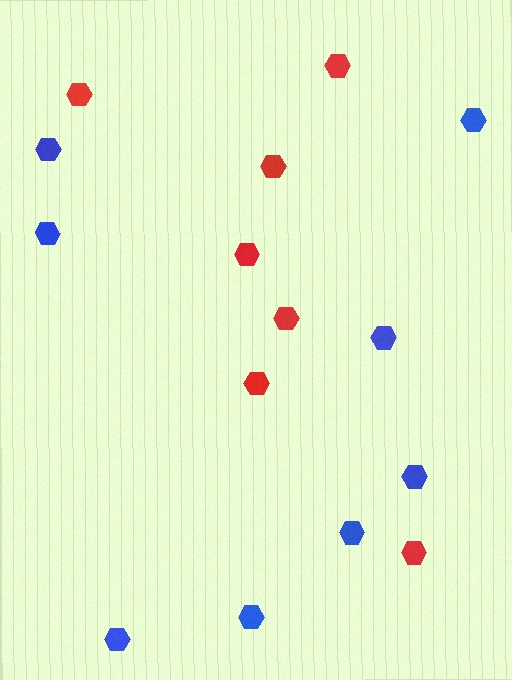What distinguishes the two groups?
There are 2 groups: one group of blue hexagons (8) and one group of red hexagons (7).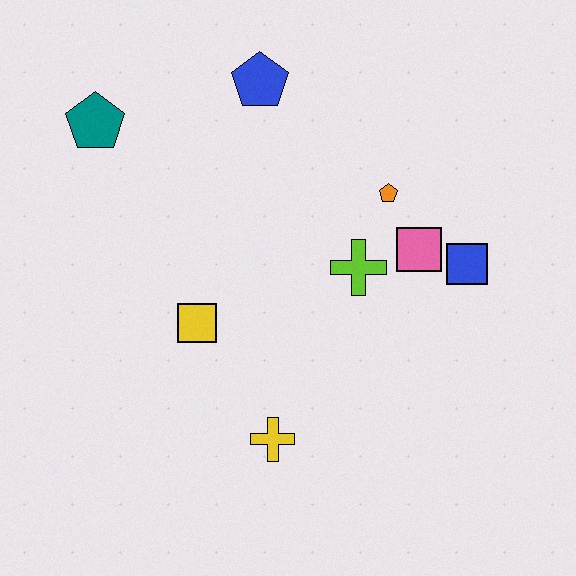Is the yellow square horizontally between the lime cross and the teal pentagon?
Yes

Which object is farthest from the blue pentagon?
The yellow cross is farthest from the blue pentagon.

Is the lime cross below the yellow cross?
No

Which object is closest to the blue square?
The pink square is closest to the blue square.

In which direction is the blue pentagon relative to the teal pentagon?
The blue pentagon is to the right of the teal pentagon.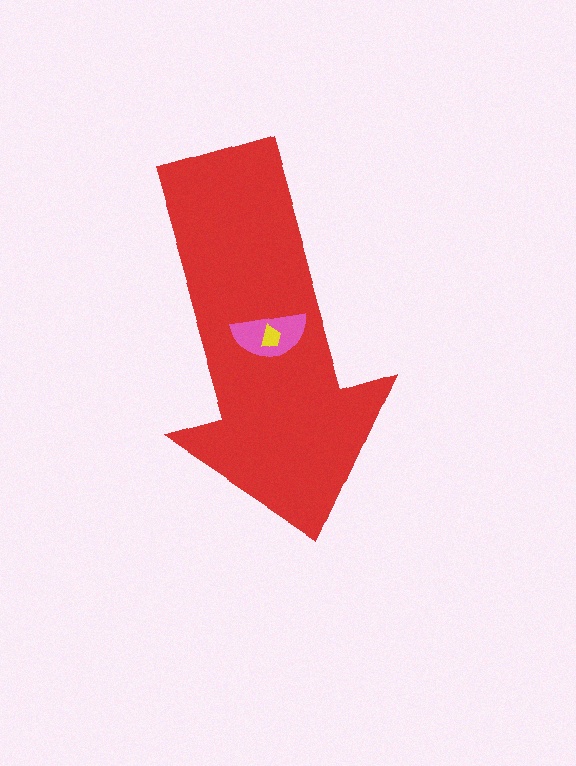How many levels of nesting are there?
3.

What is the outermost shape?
The red arrow.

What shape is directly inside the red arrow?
The pink semicircle.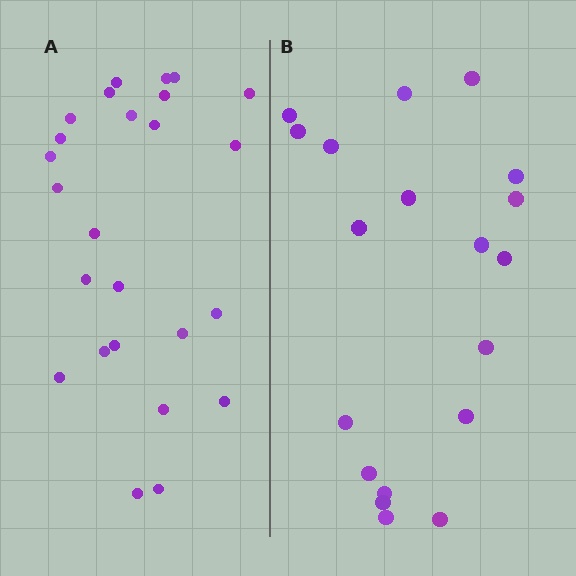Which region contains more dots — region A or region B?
Region A (the left region) has more dots.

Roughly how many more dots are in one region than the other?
Region A has about 6 more dots than region B.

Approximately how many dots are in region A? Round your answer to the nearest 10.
About 20 dots. (The exact count is 25, which rounds to 20.)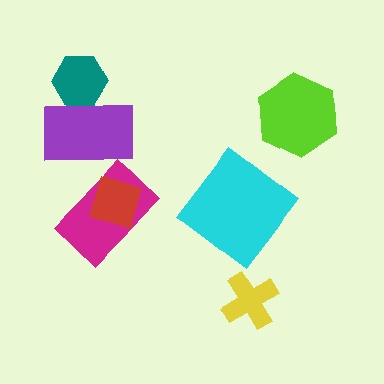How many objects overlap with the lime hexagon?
0 objects overlap with the lime hexagon.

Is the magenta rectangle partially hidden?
Yes, it is partially covered by another shape.